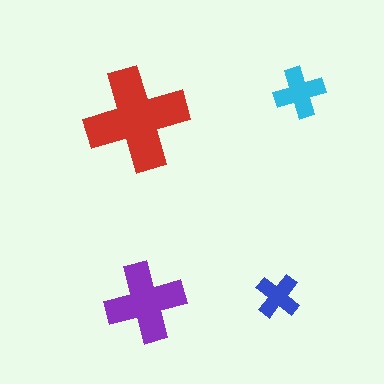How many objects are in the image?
There are 4 objects in the image.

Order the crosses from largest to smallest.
the red one, the purple one, the cyan one, the blue one.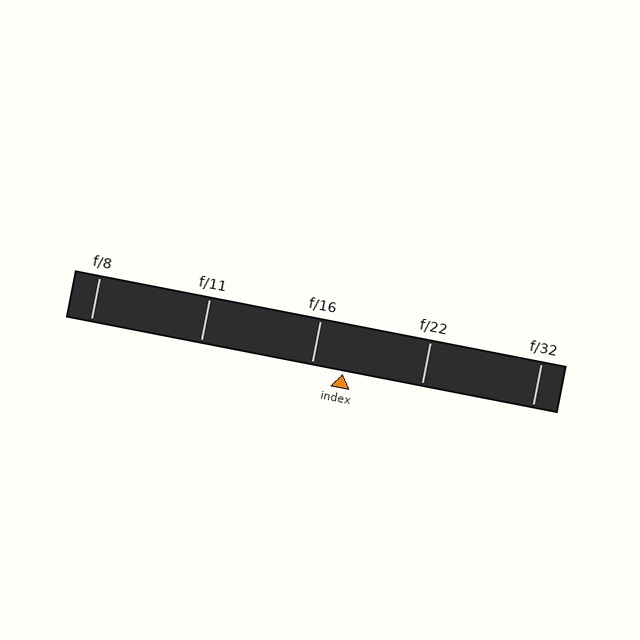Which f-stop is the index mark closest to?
The index mark is closest to f/16.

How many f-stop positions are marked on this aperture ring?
There are 5 f-stop positions marked.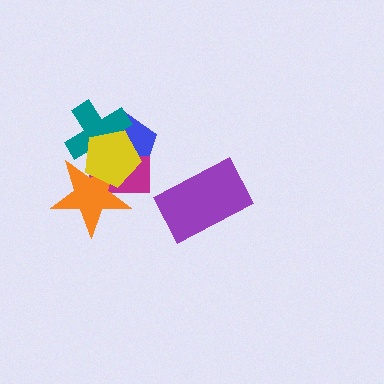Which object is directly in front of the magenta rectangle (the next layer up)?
The orange star is directly in front of the magenta rectangle.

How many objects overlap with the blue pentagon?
4 objects overlap with the blue pentagon.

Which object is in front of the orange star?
The yellow pentagon is in front of the orange star.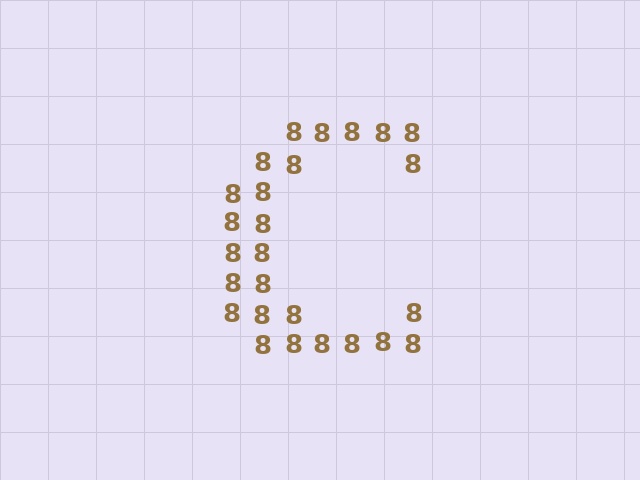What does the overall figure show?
The overall figure shows the letter C.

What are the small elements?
The small elements are digit 8's.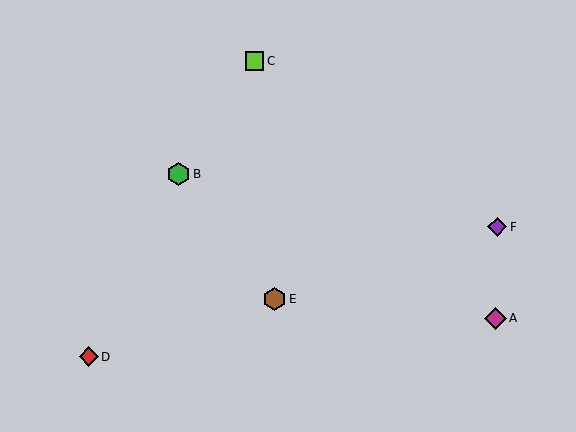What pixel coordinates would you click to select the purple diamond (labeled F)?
Click at (497, 227) to select the purple diamond F.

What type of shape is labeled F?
Shape F is a purple diamond.